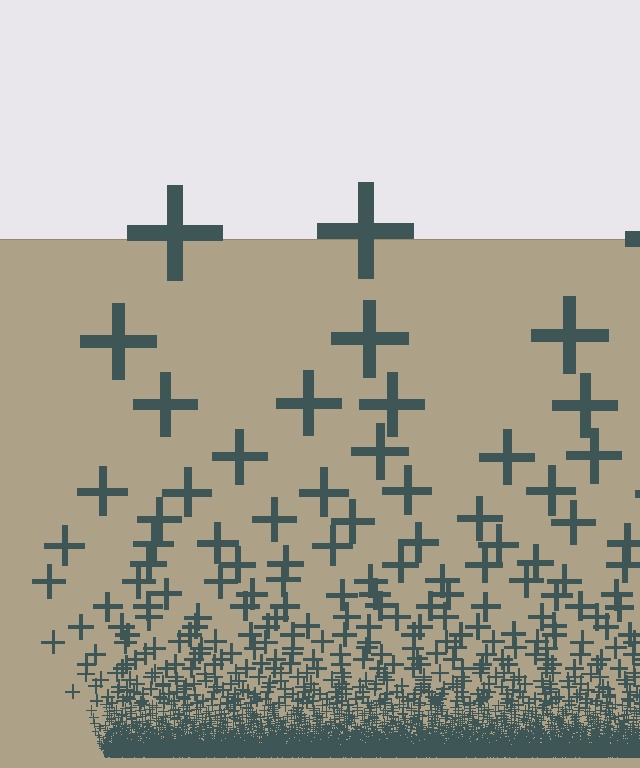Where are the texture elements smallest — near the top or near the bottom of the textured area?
Near the bottom.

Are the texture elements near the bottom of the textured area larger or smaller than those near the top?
Smaller. The gradient is inverted — elements near the bottom are smaller and denser.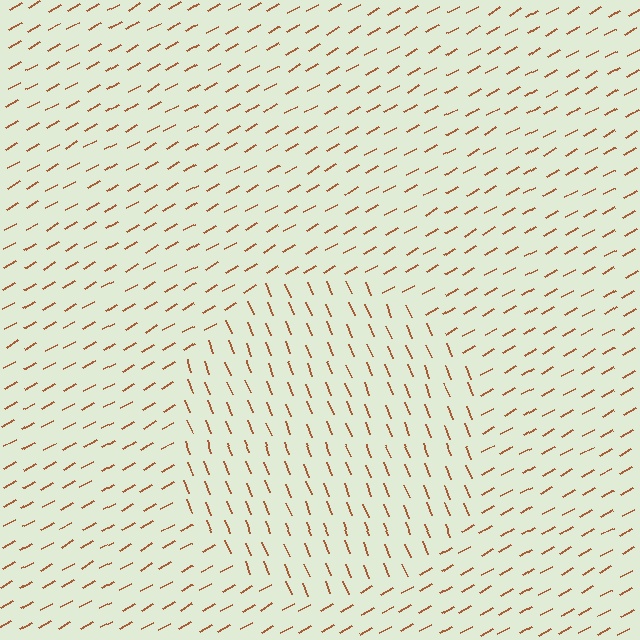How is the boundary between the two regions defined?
The boundary is defined purely by a change in line orientation (approximately 82 degrees difference). All lines are the same color and thickness.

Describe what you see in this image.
The image is filled with small brown line segments. A circle region in the image has lines oriented differently from the surrounding lines, creating a visible texture boundary.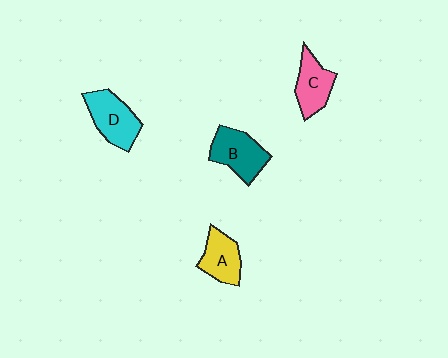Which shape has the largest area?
Shape D (cyan).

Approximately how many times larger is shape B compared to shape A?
Approximately 1.2 times.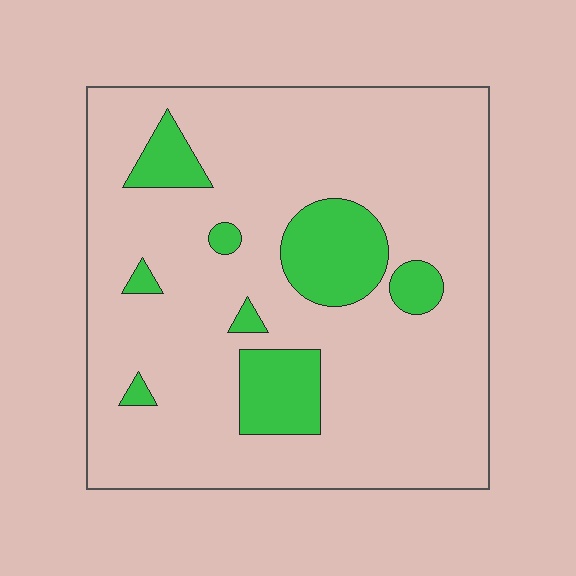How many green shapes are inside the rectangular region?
8.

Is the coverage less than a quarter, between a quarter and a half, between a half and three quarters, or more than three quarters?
Less than a quarter.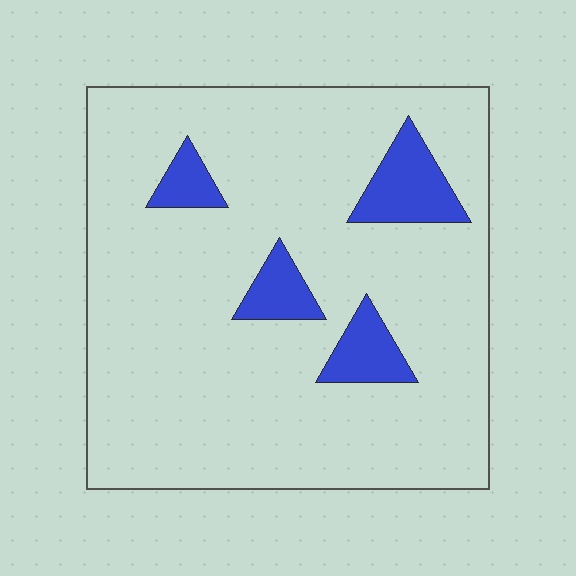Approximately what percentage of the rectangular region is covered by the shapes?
Approximately 10%.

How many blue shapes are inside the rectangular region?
4.